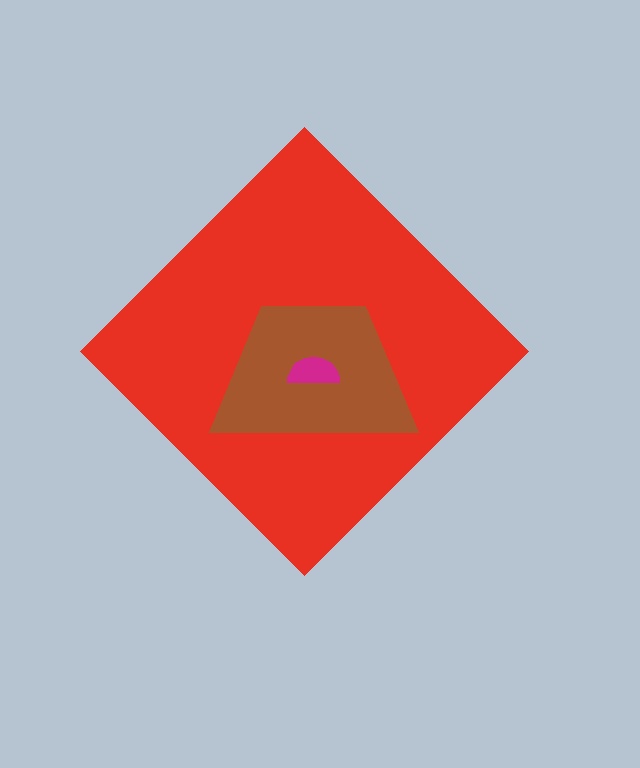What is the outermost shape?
The red diamond.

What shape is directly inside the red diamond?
The brown trapezoid.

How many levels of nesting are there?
3.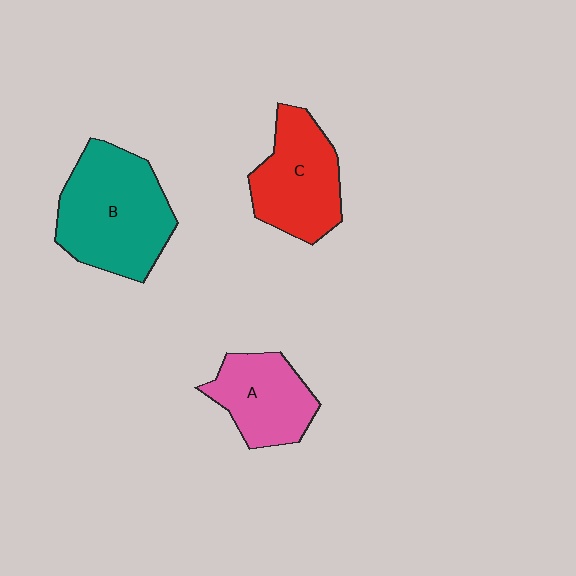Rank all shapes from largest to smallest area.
From largest to smallest: B (teal), C (red), A (pink).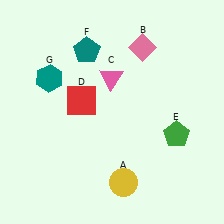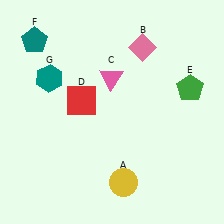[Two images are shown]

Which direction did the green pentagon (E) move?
The green pentagon (E) moved up.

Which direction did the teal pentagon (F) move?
The teal pentagon (F) moved left.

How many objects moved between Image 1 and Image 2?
2 objects moved between the two images.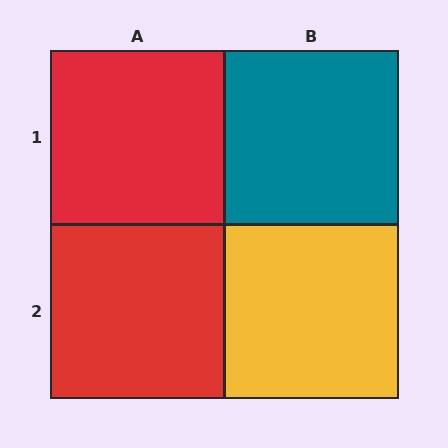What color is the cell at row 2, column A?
Red.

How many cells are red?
2 cells are red.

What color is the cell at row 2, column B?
Yellow.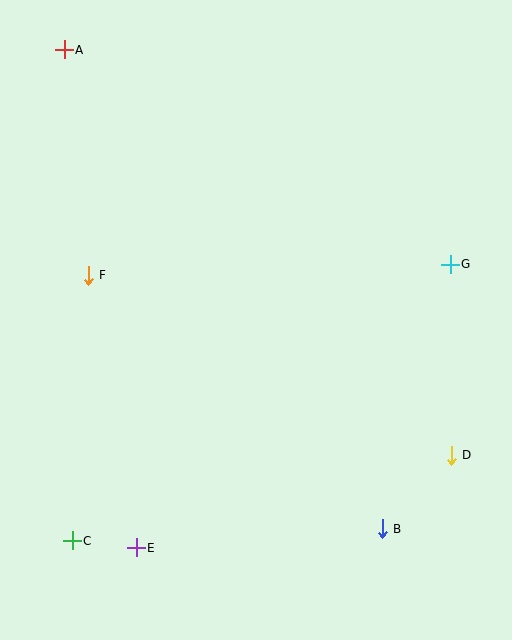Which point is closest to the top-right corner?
Point G is closest to the top-right corner.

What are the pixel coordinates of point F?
Point F is at (88, 275).